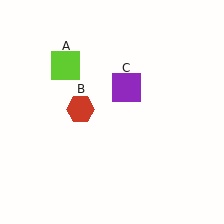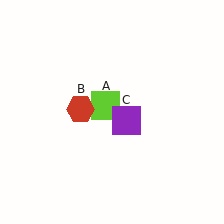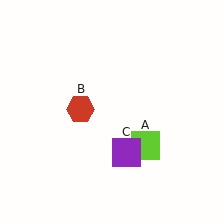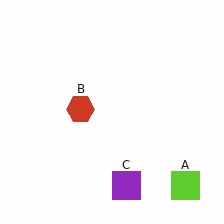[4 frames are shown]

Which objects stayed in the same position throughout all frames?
Red hexagon (object B) remained stationary.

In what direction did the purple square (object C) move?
The purple square (object C) moved down.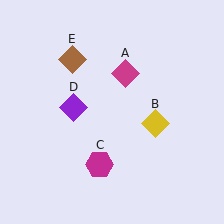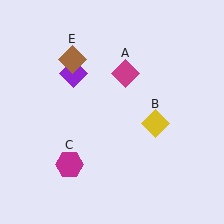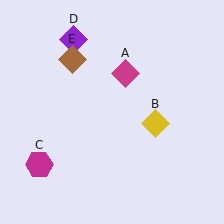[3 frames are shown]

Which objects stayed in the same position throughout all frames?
Magenta diamond (object A) and yellow diamond (object B) and brown diamond (object E) remained stationary.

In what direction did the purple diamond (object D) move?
The purple diamond (object D) moved up.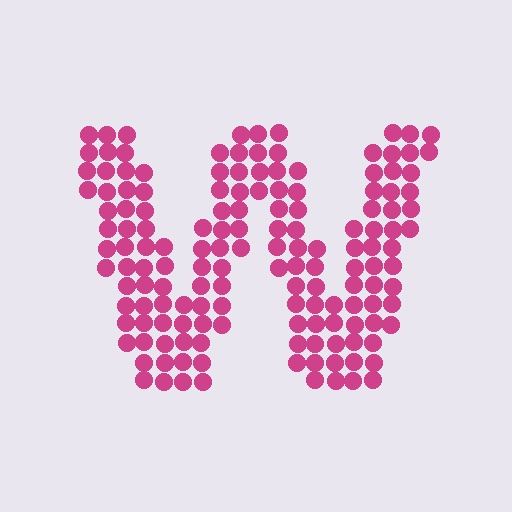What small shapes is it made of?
It is made of small circles.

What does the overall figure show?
The overall figure shows the letter W.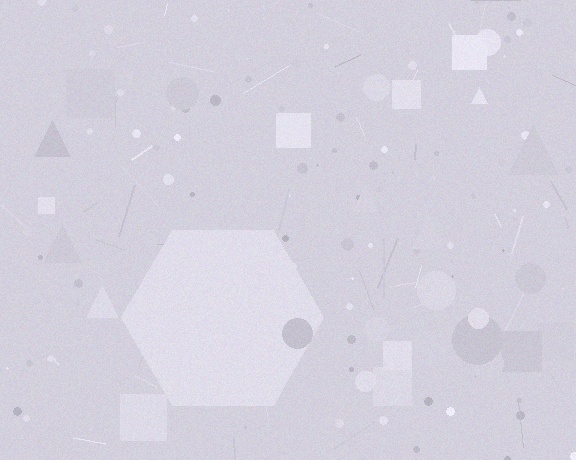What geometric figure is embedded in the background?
A hexagon is embedded in the background.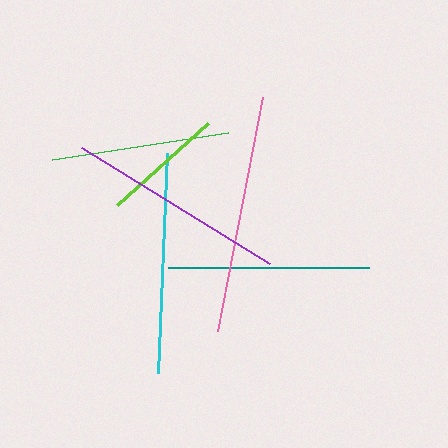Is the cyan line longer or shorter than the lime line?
The cyan line is longer than the lime line.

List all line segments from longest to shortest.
From longest to shortest: pink, purple, cyan, teal, green, lime.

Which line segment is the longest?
The pink line is the longest at approximately 239 pixels.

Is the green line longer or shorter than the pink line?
The pink line is longer than the green line.